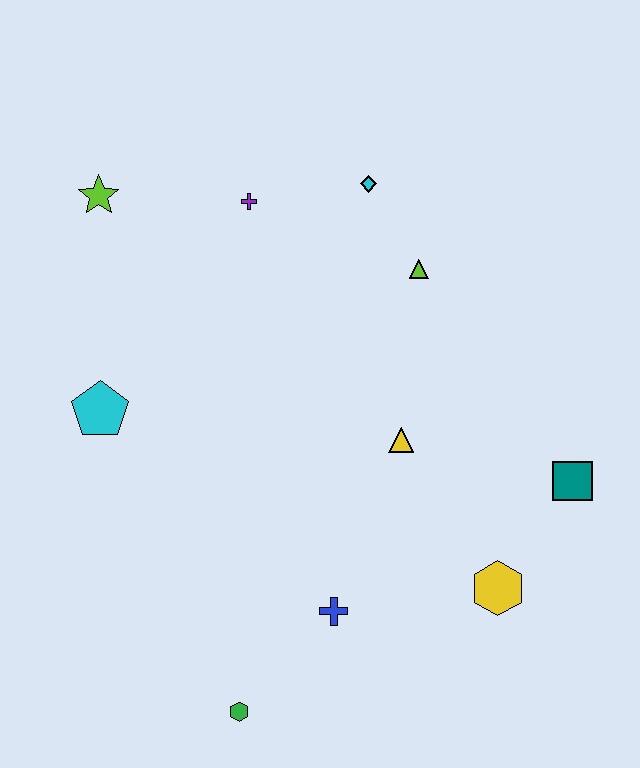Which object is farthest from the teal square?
The lime star is farthest from the teal square.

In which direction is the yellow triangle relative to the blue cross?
The yellow triangle is above the blue cross.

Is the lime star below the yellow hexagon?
No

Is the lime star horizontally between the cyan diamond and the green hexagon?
No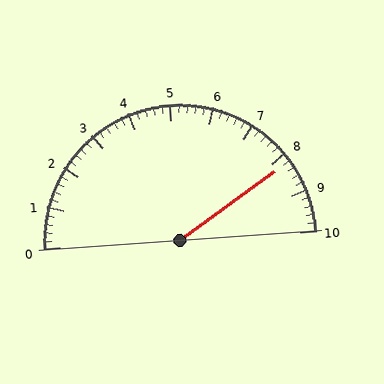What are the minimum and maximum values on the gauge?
The gauge ranges from 0 to 10.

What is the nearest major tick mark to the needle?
The nearest major tick mark is 8.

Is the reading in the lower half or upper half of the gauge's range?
The reading is in the upper half of the range (0 to 10).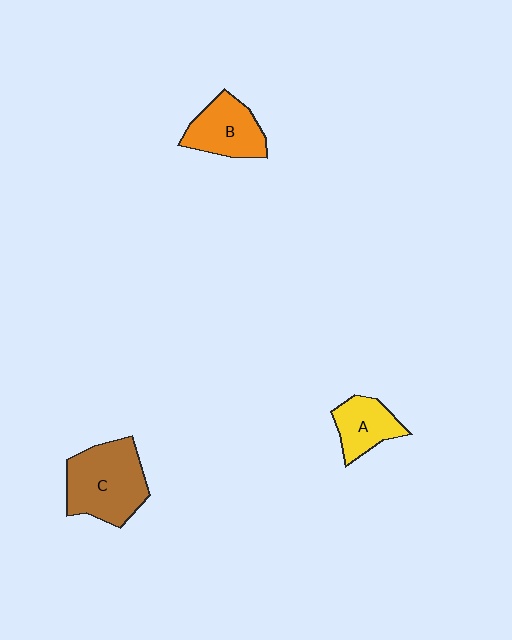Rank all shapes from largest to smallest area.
From largest to smallest: C (brown), B (orange), A (yellow).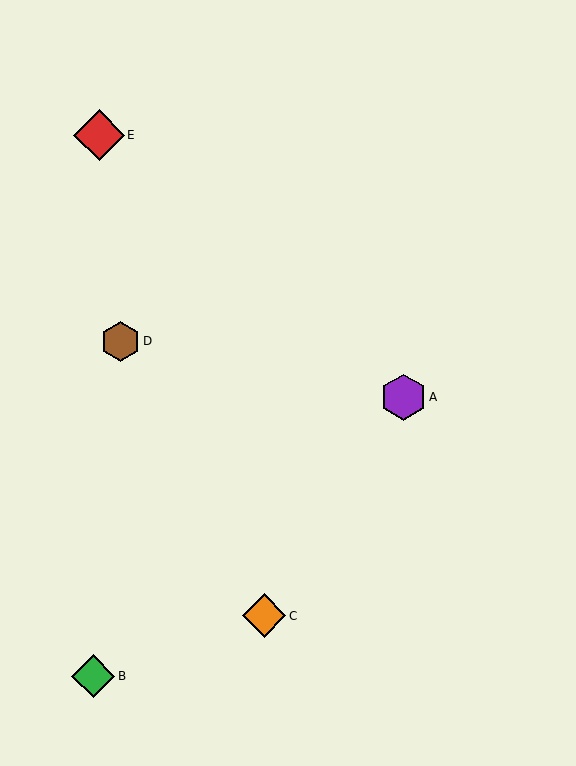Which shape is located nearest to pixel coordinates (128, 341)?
The brown hexagon (labeled D) at (120, 341) is nearest to that location.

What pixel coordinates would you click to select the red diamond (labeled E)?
Click at (99, 135) to select the red diamond E.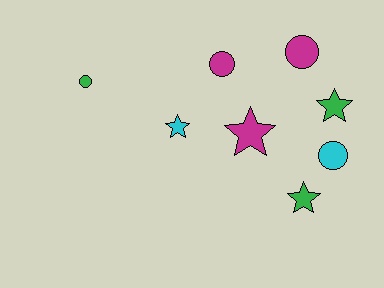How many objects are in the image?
There are 8 objects.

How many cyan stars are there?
There is 1 cyan star.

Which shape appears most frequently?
Star, with 4 objects.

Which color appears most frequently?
Green, with 3 objects.